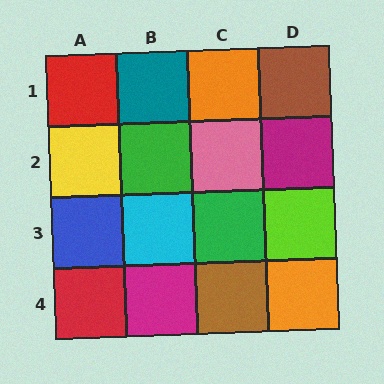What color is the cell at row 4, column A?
Red.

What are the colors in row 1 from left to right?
Red, teal, orange, brown.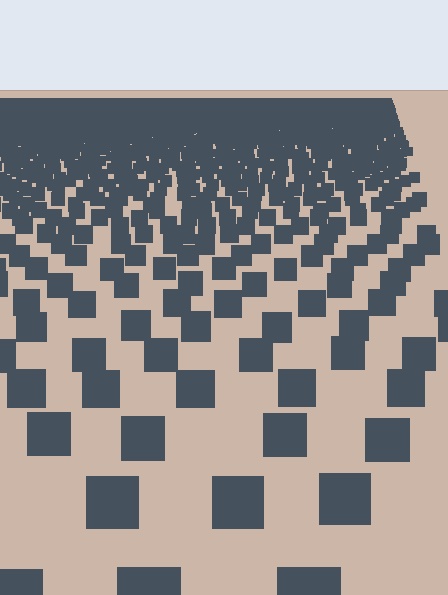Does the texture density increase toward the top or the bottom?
Density increases toward the top.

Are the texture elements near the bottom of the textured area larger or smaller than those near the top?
Larger. Near the bottom, elements are closer to the viewer and appear at a bigger on-screen size.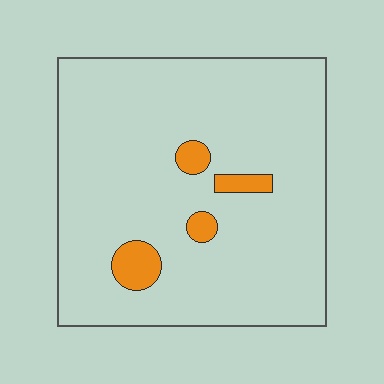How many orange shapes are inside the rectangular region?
4.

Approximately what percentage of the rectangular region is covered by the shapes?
Approximately 5%.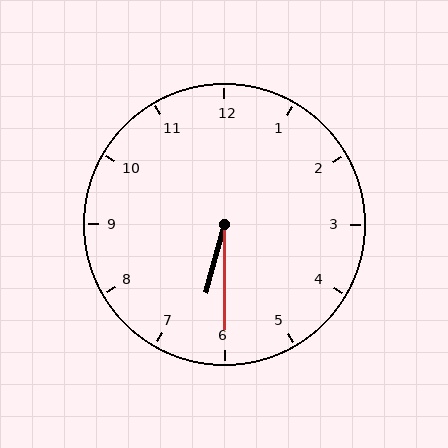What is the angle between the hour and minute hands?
Approximately 15 degrees.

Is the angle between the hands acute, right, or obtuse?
It is acute.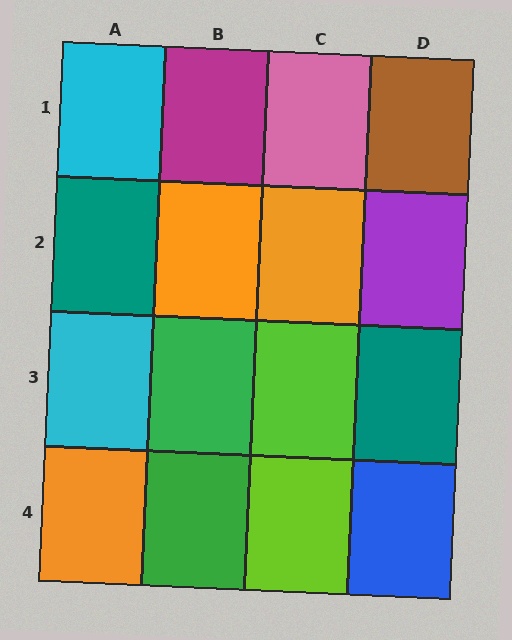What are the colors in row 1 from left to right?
Cyan, magenta, pink, brown.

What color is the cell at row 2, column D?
Purple.